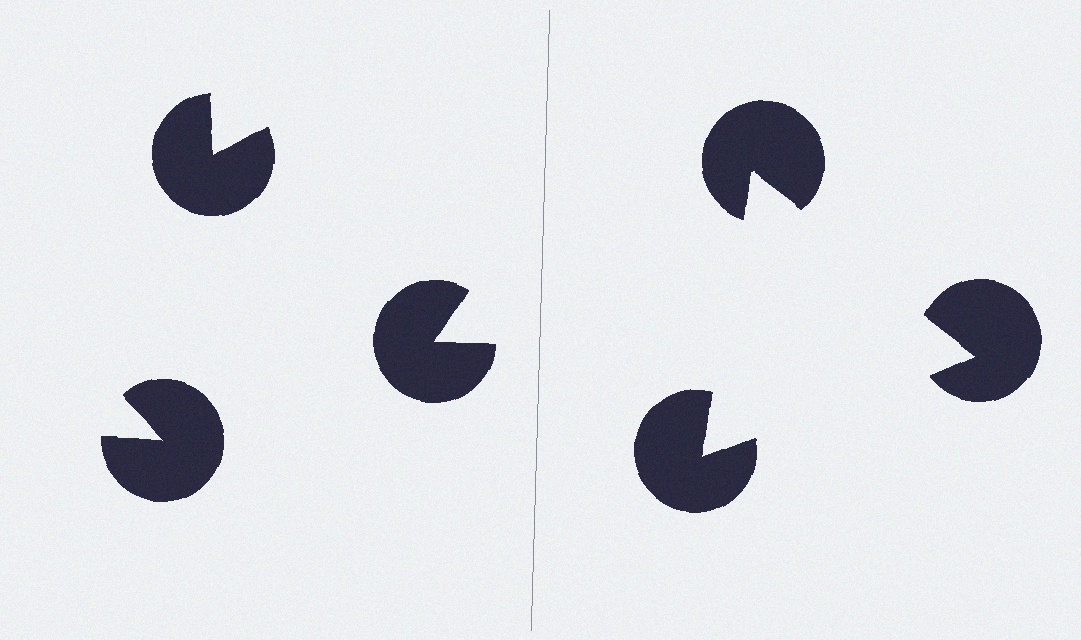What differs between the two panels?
The pac-man discs are positioned identically on both sides; only the wedge orientations differ. On the right they align to a triangle; on the left they are misaligned.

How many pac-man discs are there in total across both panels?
6 — 3 on each side.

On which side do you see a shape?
An illusory triangle appears on the right side. On the left side the wedge cuts are rotated, so no coherent shape forms.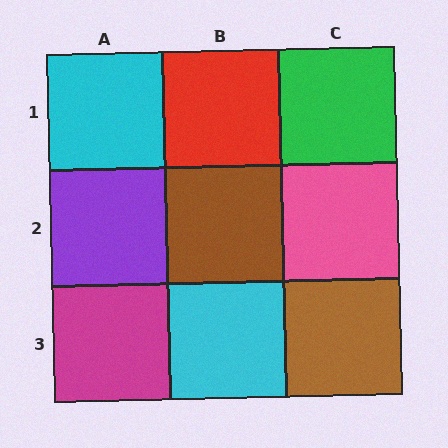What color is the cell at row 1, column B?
Red.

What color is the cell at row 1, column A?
Cyan.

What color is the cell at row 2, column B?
Brown.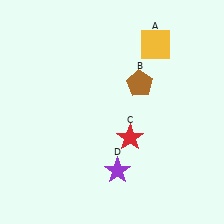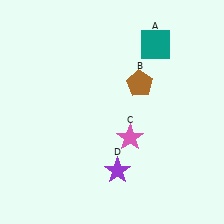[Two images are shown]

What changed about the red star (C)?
In Image 1, C is red. In Image 2, it changed to pink.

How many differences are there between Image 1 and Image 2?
There are 2 differences between the two images.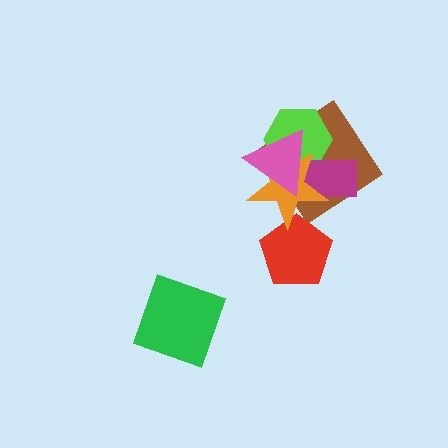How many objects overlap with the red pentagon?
1 object overlaps with the red pentagon.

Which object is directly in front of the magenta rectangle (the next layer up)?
The orange star is directly in front of the magenta rectangle.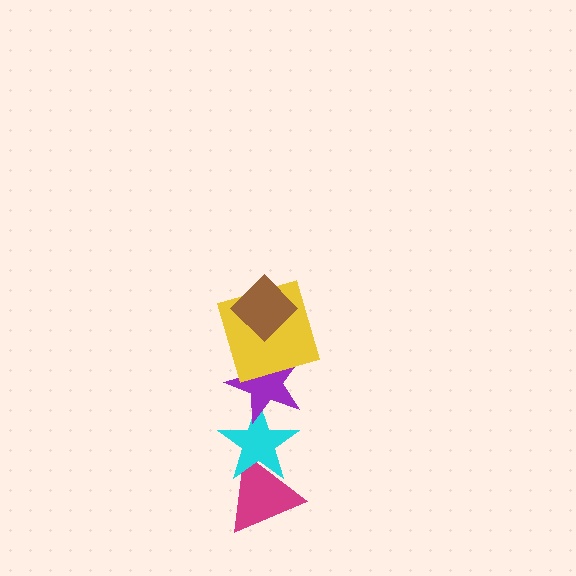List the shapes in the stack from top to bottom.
From top to bottom: the brown diamond, the yellow square, the purple star, the cyan star, the magenta triangle.